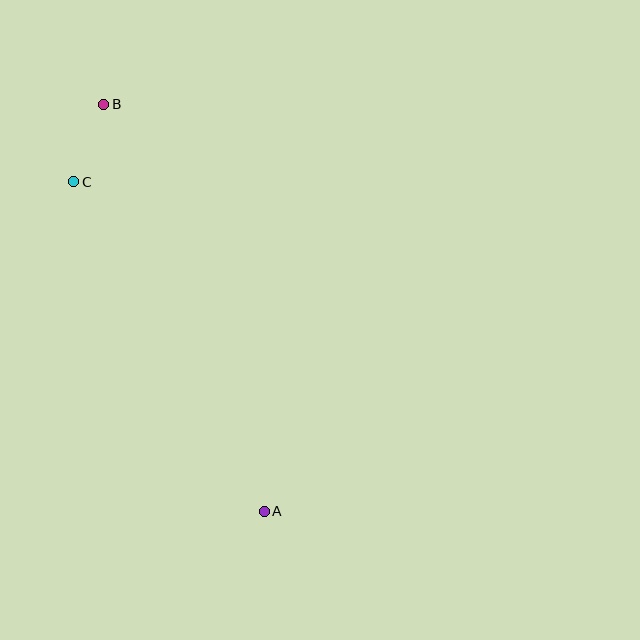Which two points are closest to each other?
Points B and C are closest to each other.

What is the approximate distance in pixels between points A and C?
The distance between A and C is approximately 381 pixels.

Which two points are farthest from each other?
Points A and B are farthest from each other.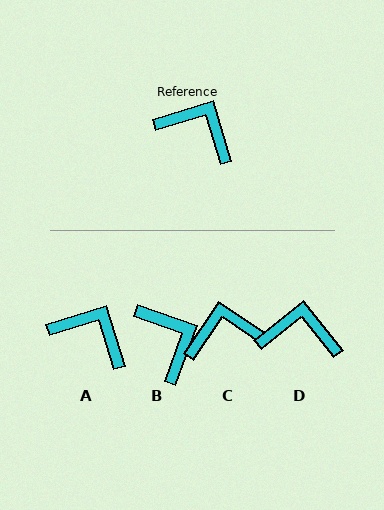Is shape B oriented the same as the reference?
No, it is off by about 36 degrees.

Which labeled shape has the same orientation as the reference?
A.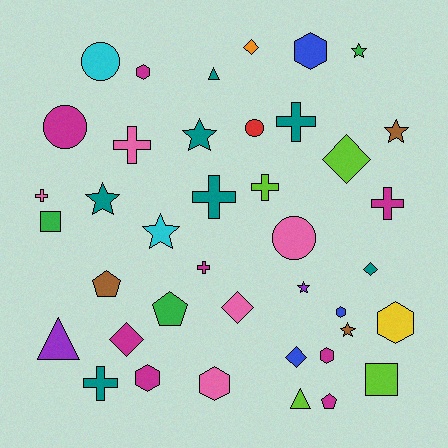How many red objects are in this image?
There is 1 red object.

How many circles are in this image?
There are 4 circles.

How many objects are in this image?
There are 40 objects.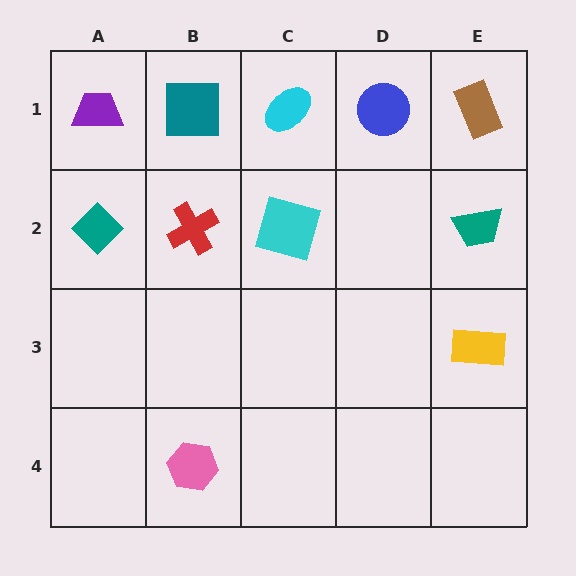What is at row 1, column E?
A brown rectangle.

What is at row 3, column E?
A yellow rectangle.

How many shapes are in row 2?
4 shapes.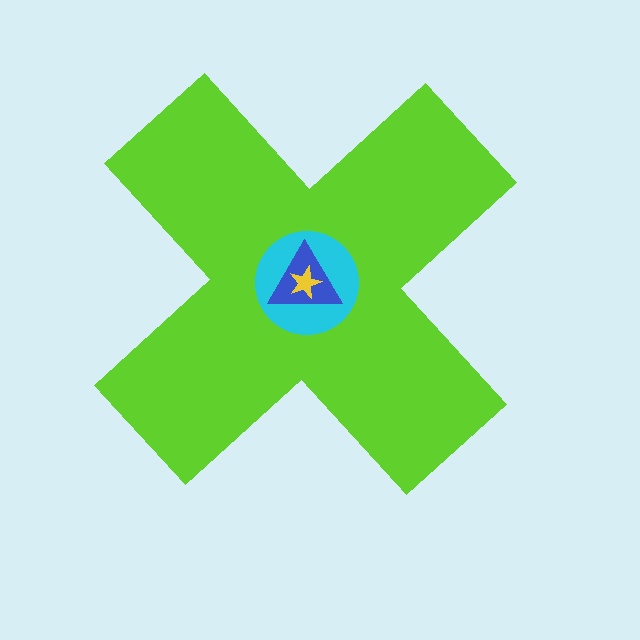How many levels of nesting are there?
4.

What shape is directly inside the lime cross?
The cyan circle.